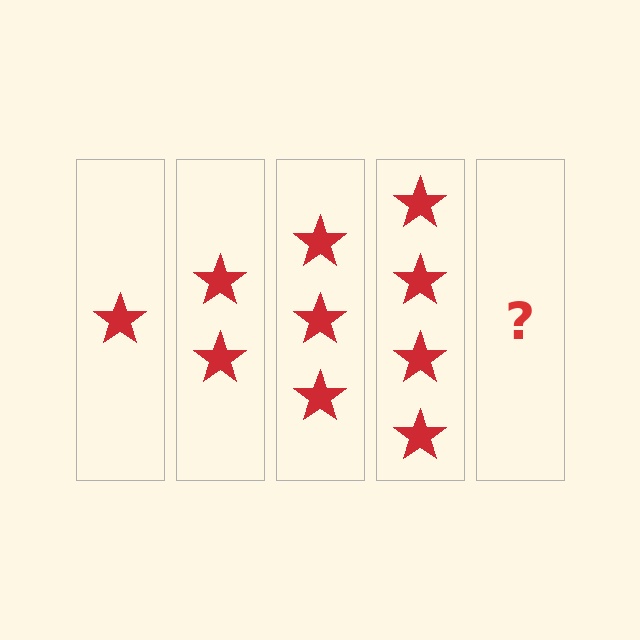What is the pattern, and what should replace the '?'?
The pattern is that each step adds one more star. The '?' should be 5 stars.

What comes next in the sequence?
The next element should be 5 stars.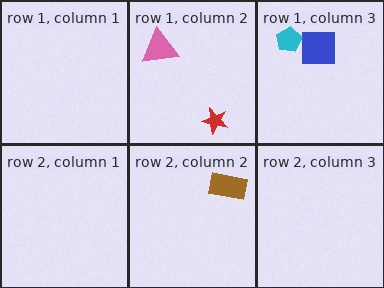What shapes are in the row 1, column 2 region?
The pink triangle, the red star.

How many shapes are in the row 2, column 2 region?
1.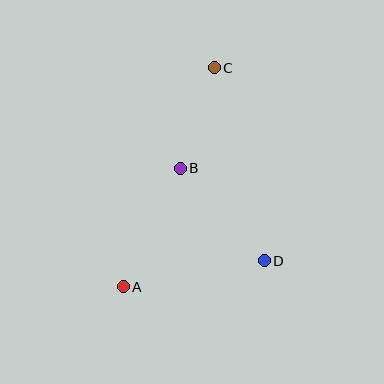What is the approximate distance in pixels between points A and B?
The distance between A and B is approximately 132 pixels.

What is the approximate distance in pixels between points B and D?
The distance between B and D is approximately 125 pixels.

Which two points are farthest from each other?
Points A and C are farthest from each other.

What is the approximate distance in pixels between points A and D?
The distance between A and D is approximately 144 pixels.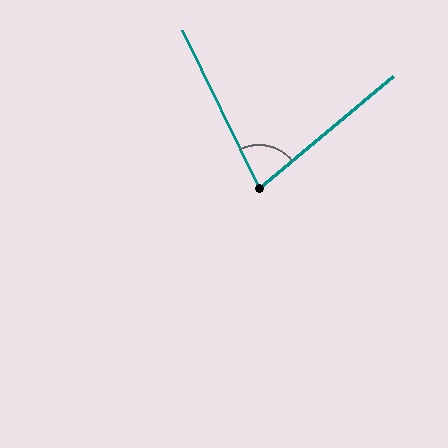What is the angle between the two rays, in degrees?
Approximately 76 degrees.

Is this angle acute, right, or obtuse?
It is acute.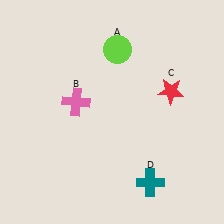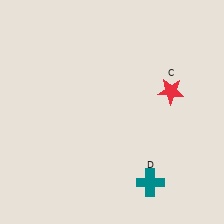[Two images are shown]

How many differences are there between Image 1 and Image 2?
There are 2 differences between the two images.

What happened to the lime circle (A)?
The lime circle (A) was removed in Image 2. It was in the top-right area of Image 1.